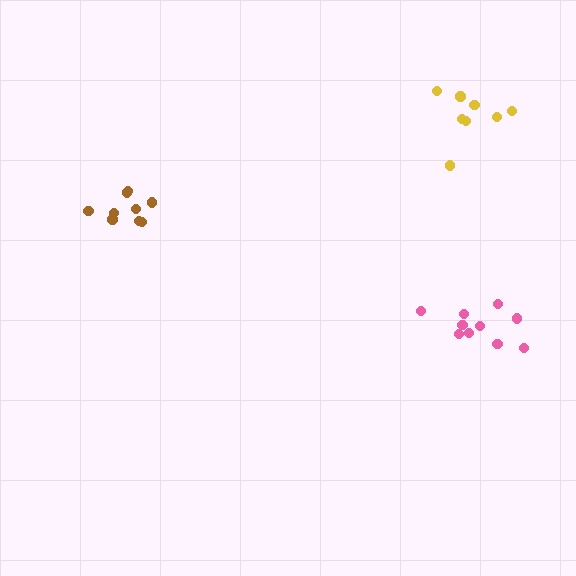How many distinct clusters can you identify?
There are 3 distinct clusters.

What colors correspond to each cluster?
The clusters are colored: brown, yellow, pink.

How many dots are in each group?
Group 1: 9 dots, Group 2: 8 dots, Group 3: 10 dots (27 total).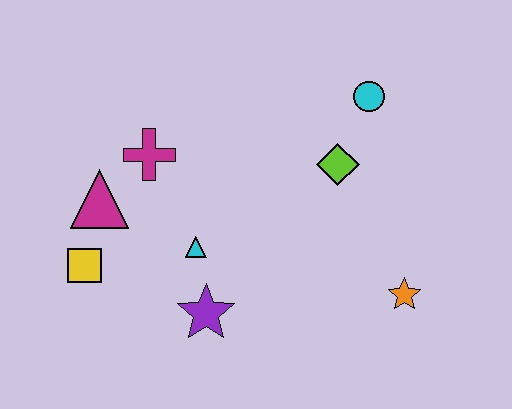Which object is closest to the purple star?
The cyan triangle is closest to the purple star.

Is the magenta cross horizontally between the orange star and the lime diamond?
No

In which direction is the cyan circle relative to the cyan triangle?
The cyan circle is to the right of the cyan triangle.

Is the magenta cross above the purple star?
Yes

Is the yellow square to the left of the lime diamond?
Yes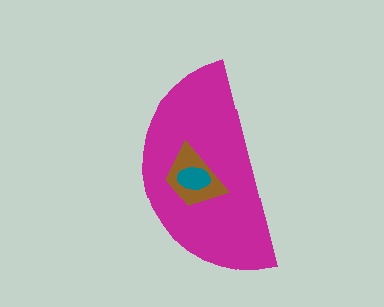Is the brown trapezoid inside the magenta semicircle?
Yes.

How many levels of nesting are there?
3.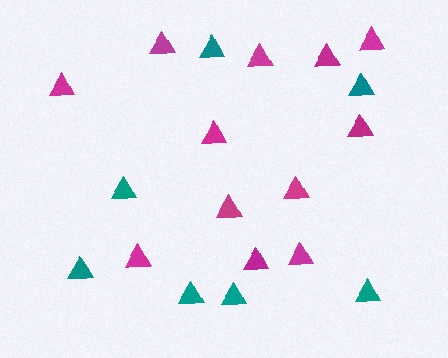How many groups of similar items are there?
There are 2 groups: one group of magenta triangles (12) and one group of teal triangles (7).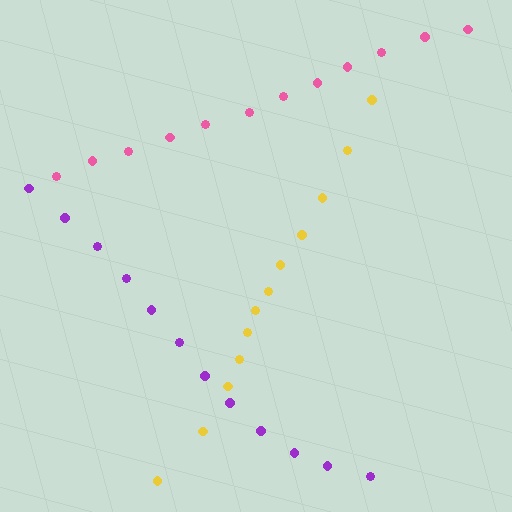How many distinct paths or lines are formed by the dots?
There are 3 distinct paths.